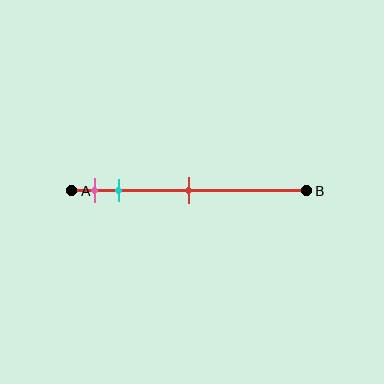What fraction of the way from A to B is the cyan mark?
The cyan mark is approximately 20% (0.2) of the way from A to B.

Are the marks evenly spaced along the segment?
No, the marks are not evenly spaced.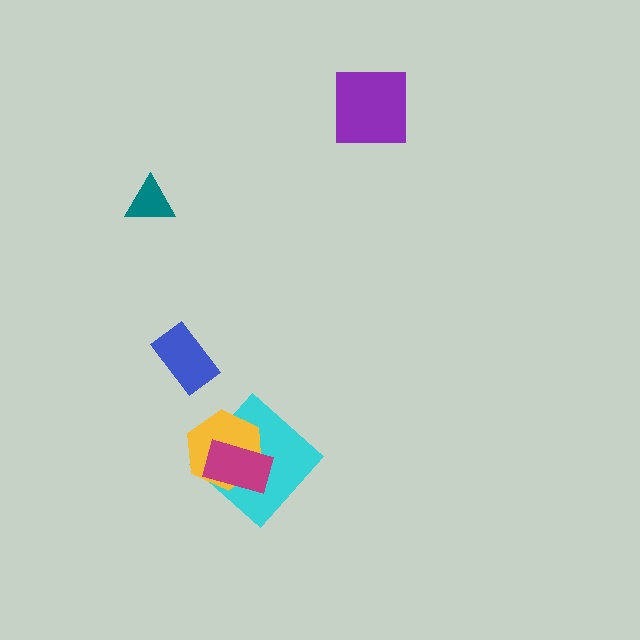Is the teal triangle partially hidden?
No, no other shape covers it.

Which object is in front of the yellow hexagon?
The magenta rectangle is in front of the yellow hexagon.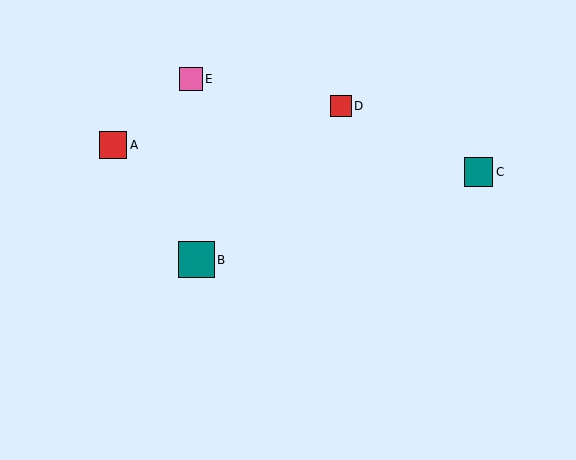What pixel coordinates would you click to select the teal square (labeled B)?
Click at (197, 260) to select the teal square B.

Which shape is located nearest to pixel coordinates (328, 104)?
The red square (labeled D) at (341, 106) is nearest to that location.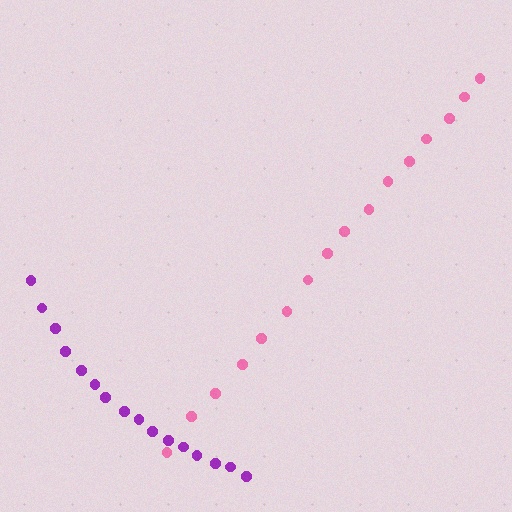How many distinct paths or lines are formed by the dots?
There are 2 distinct paths.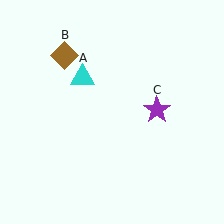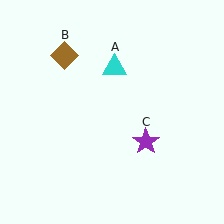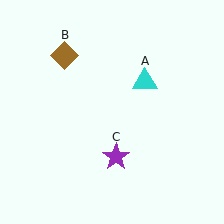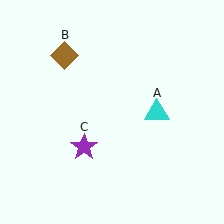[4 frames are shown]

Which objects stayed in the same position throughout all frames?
Brown diamond (object B) remained stationary.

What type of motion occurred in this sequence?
The cyan triangle (object A), purple star (object C) rotated clockwise around the center of the scene.